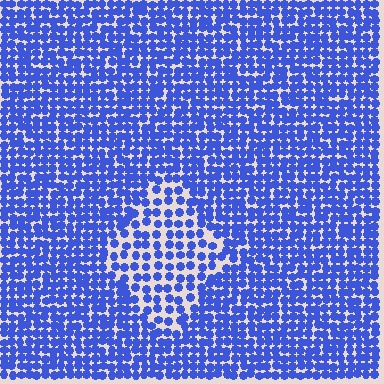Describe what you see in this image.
The image contains small blue elements arranged at two different densities. A diamond-shaped region is visible where the elements are less densely packed than the surrounding area.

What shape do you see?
I see a diamond.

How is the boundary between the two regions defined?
The boundary is defined by a change in element density (approximately 1.7x ratio). All elements are the same color, size, and shape.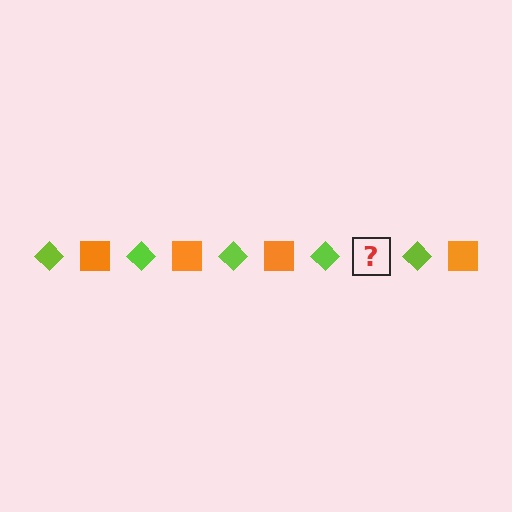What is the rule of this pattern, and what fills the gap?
The rule is that the pattern alternates between lime diamond and orange square. The gap should be filled with an orange square.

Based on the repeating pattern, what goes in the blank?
The blank should be an orange square.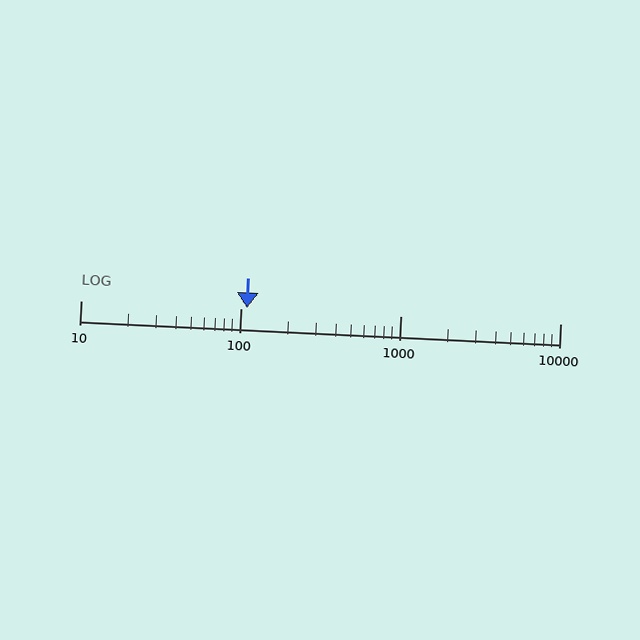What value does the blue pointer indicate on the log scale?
The pointer indicates approximately 110.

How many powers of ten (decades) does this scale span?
The scale spans 3 decades, from 10 to 10000.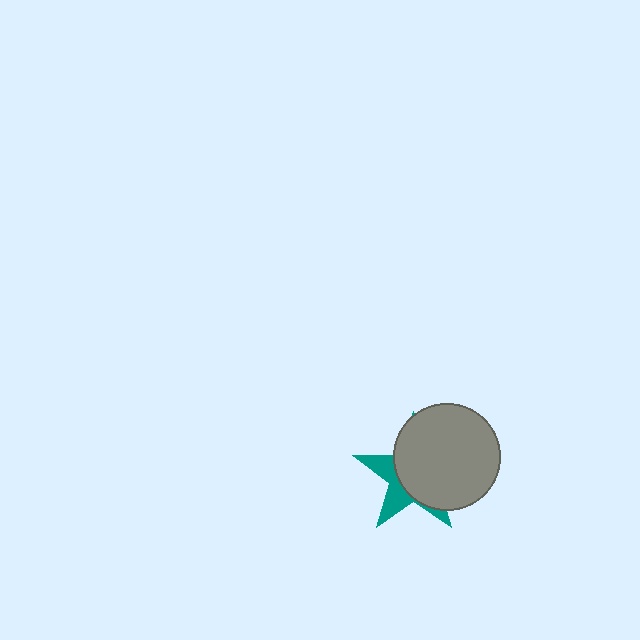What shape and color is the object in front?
The object in front is a gray circle.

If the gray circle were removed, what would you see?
You would see the complete teal star.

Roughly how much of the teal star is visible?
A small part of it is visible (roughly 35%).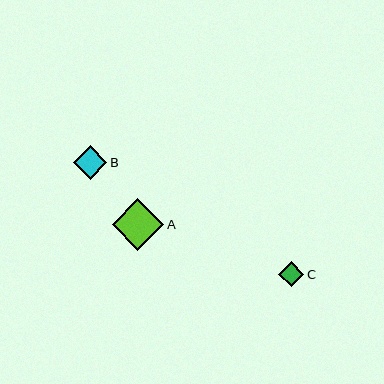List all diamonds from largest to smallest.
From largest to smallest: A, B, C.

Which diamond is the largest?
Diamond A is the largest with a size of approximately 52 pixels.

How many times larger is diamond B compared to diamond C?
Diamond B is approximately 1.4 times the size of diamond C.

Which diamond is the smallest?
Diamond C is the smallest with a size of approximately 25 pixels.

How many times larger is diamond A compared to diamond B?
Diamond A is approximately 1.6 times the size of diamond B.